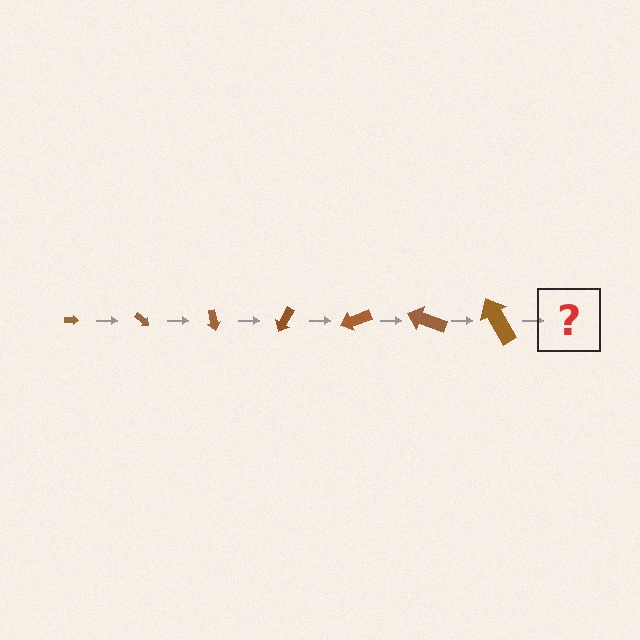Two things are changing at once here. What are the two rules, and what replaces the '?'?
The two rules are that the arrow grows larger each step and it rotates 40 degrees each step. The '?' should be an arrow, larger than the previous one and rotated 280 degrees from the start.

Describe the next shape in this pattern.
It should be an arrow, larger than the previous one and rotated 280 degrees from the start.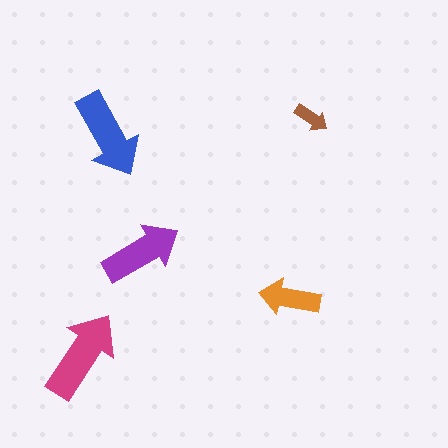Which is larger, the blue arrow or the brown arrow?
The blue one.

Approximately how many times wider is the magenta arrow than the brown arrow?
About 2.5 times wider.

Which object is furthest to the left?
The magenta arrow is leftmost.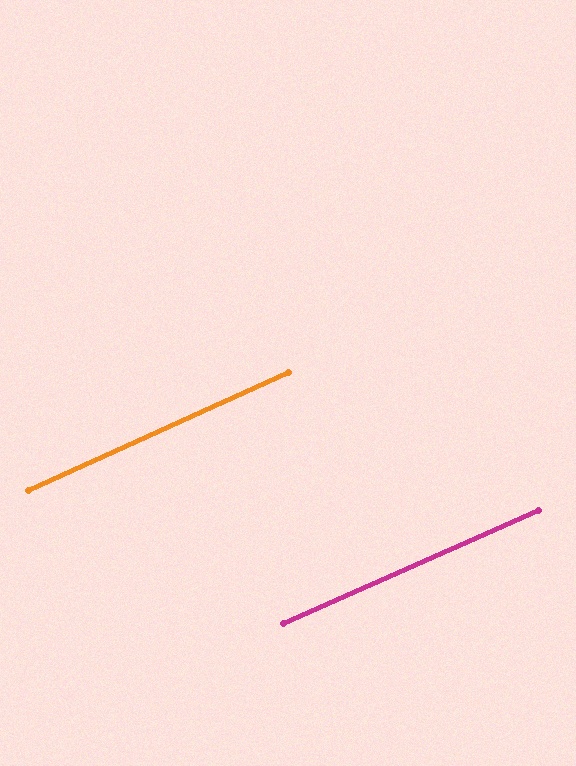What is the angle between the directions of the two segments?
Approximately 0 degrees.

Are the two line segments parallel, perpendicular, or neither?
Parallel — their directions differ by only 0.3°.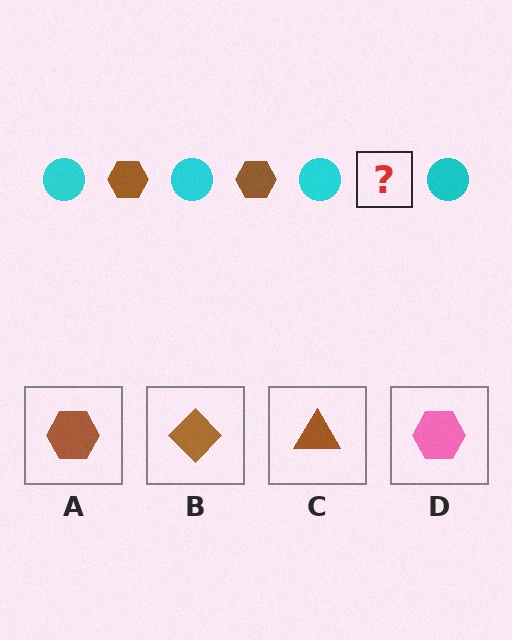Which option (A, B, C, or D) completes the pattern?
A.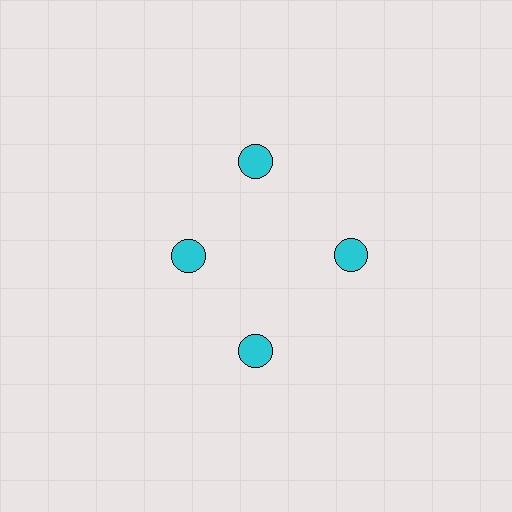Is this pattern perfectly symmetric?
No. The 4 cyan circles are arranged in a ring, but one element near the 9 o'clock position is pulled inward toward the center, breaking the 4-fold rotational symmetry.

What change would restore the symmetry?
The symmetry would be restored by moving it outward, back onto the ring so that all 4 circles sit at equal angles and equal distance from the center.